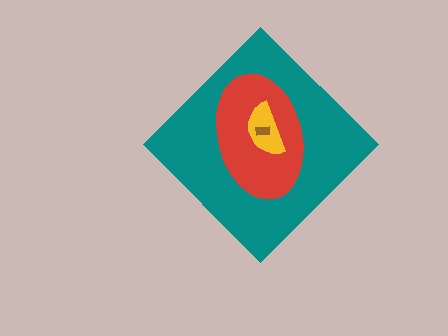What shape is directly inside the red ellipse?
The yellow semicircle.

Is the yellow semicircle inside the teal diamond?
Yes.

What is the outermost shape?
The teal diamond.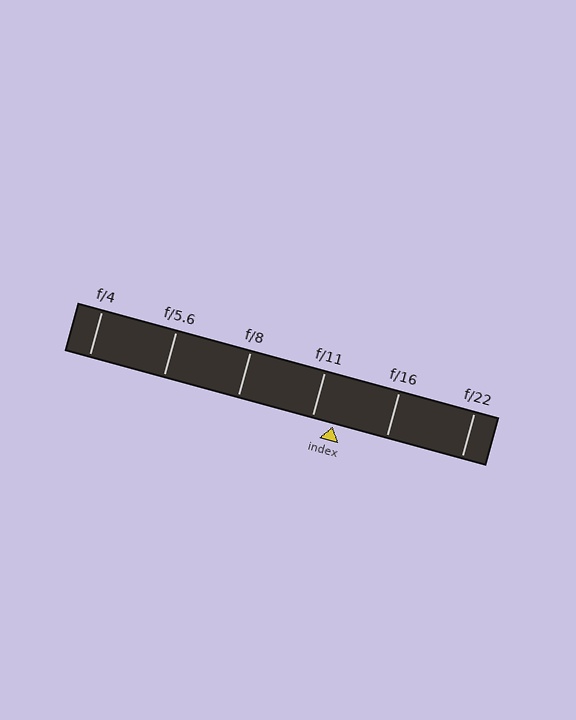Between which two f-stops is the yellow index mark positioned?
The index mark is between f/11 and f/16.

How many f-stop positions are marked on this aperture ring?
There are 6 f-stop positions marked.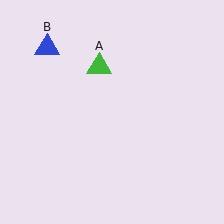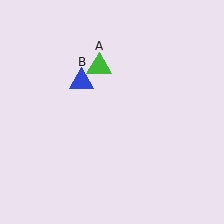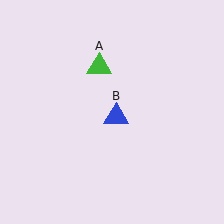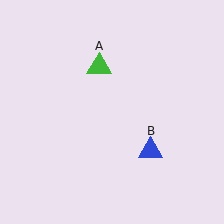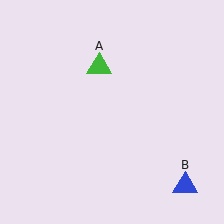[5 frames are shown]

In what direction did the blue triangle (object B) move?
The blue triangle (object B) moved down and to the right.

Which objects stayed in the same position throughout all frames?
Green triangle (object A) remained stationary.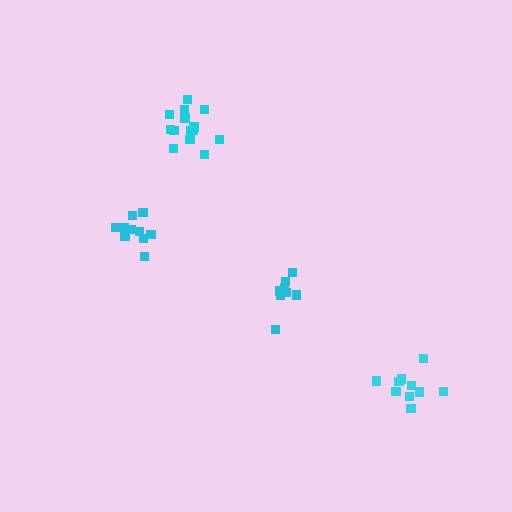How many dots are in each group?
Group 1: 8 dots, Group 2: 14 dots, Group 3: 10 dots, Group 4: 10 dots (42 total).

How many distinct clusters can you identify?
There are 4 distinct clusters.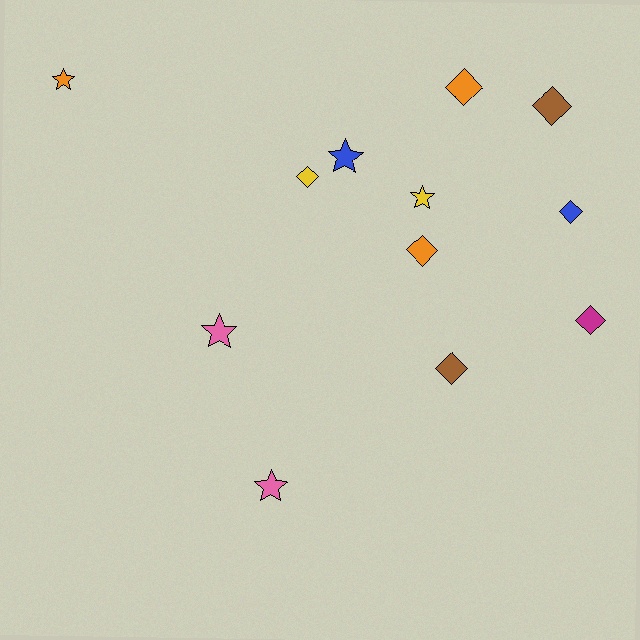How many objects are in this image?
There are 12 objects.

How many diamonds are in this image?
There are 7 diamonds.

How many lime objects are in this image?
There are no lime objects.